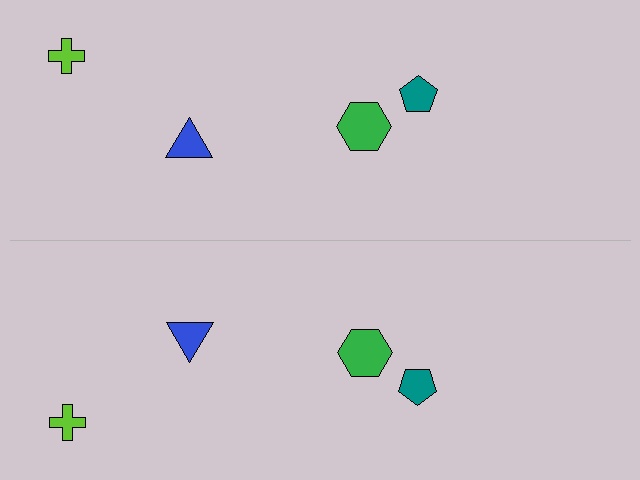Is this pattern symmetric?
Yes, this pattern has bilateral (reflection) symmetry.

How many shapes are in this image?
There are 8 shapes in this image.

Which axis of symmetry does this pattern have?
The pattern has a horizontal axis of symmetry running through the center of the image.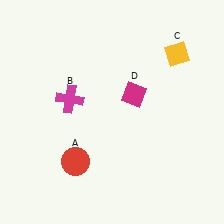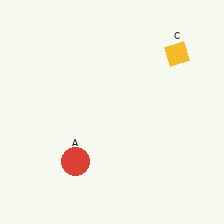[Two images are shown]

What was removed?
The magenta cross (B), the magenta diamond (D) were removed in Image 2.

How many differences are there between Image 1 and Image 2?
There are 2 differences between the two images.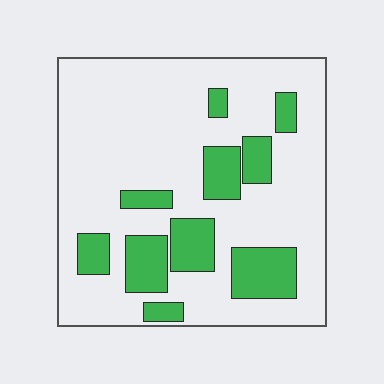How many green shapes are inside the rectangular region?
10.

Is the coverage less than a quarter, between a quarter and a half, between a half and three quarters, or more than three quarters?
Less than a quarter.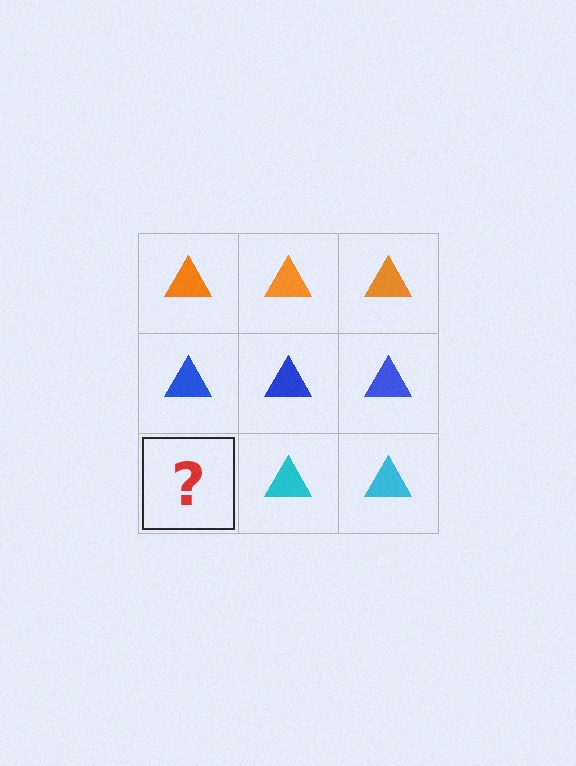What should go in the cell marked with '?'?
The missing cell should contain a cyan triangle.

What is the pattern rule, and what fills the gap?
The rule is that each row has a consistent color. The gap should be filled with a cyan triangle.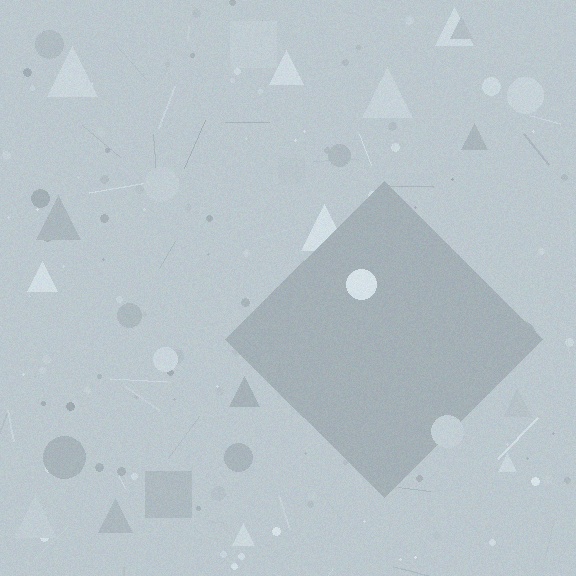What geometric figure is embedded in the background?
A diamond is embedded in the background.